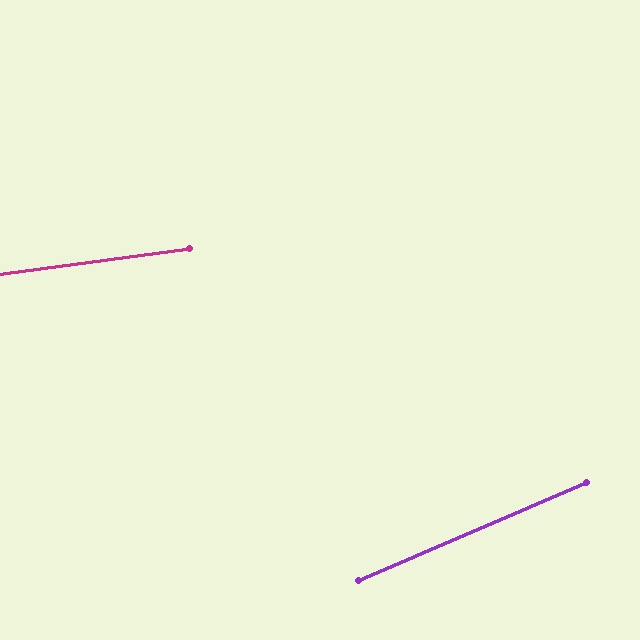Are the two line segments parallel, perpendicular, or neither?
Neither parallel nor perpendicular — they differ by about 16°.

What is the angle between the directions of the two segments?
Approximately 16 degrees.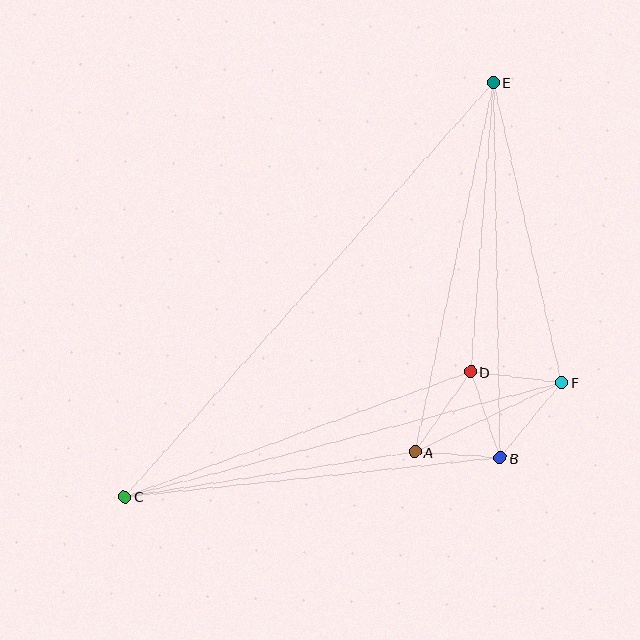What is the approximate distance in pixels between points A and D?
The distance between A and D is approximately 98 pixels.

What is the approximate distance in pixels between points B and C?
The distance between B and C is approximately 378 pixels.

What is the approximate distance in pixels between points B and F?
The distance between B and F is approximately 97 pixels.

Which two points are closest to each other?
Points A and B are closest to each other.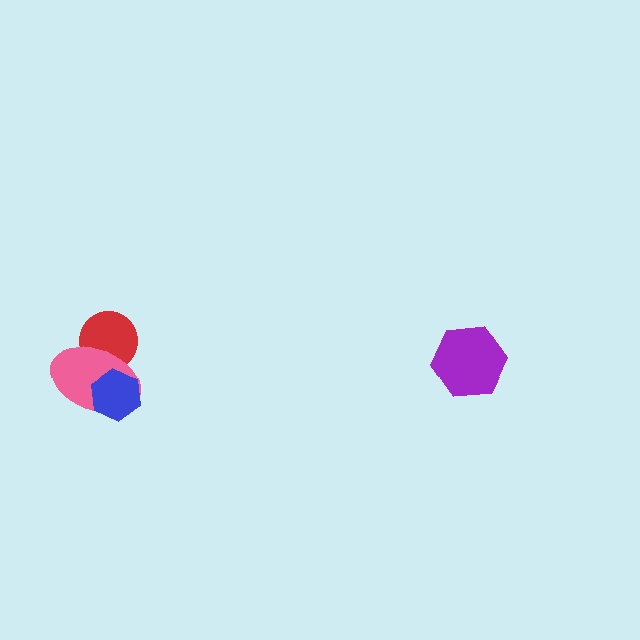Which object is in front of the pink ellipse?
The blue hexagon is in front of the pink ellipse.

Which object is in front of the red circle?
The pink ellipse is in front of the red circle.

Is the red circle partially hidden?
Yes, it is partially covered by another shape.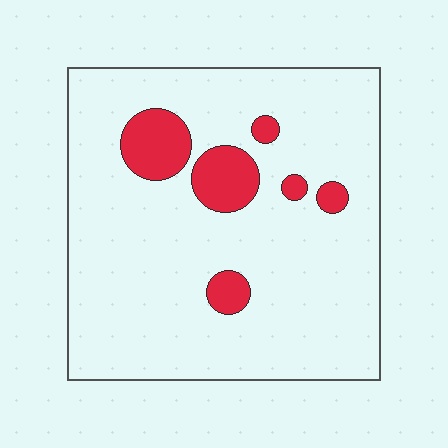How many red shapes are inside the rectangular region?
6.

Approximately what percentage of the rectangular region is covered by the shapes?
Approximately 10%.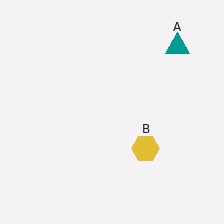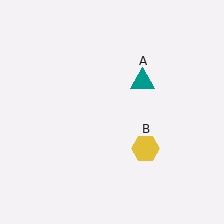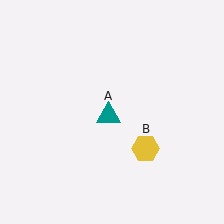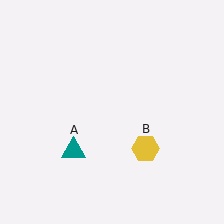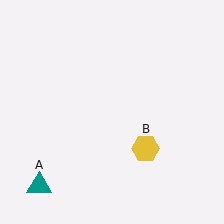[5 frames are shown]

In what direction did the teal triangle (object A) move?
The teal triangle (object A) moved down and to the left.